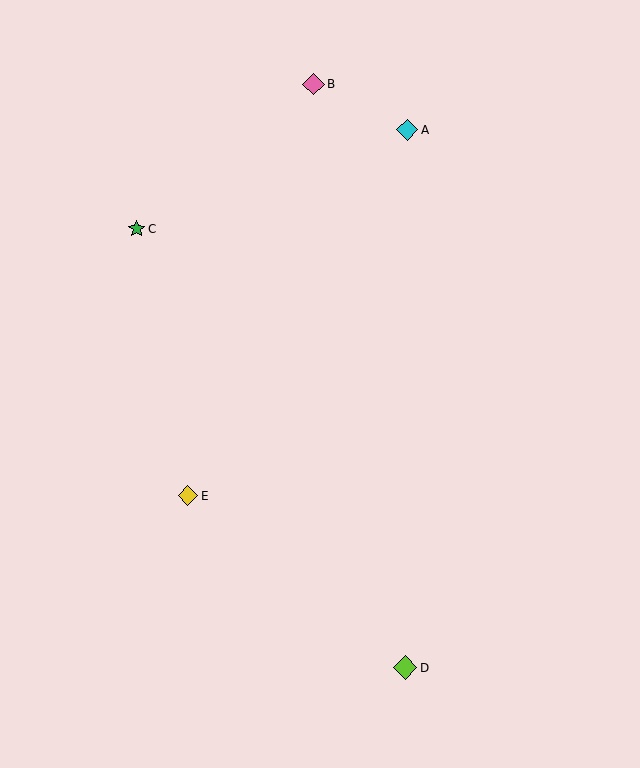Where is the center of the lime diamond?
The center of the lime diamond is at (405, 668).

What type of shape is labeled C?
Shape C is a green star.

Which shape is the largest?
The lime diamond (labeled D) is the largest.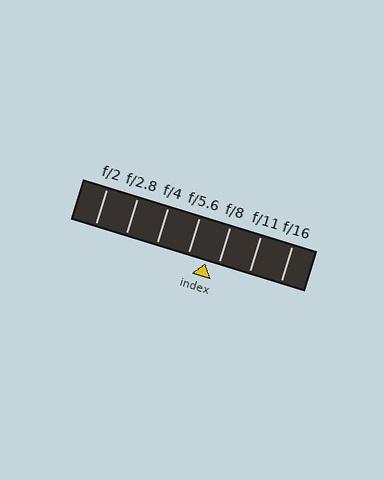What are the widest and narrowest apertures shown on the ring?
The widest aperture shown is f/2 and the narrowest is f/16.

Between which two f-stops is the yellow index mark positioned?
The index mark is between f/5.6 and f/8.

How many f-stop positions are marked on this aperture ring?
There are 7 f-stop positions marked.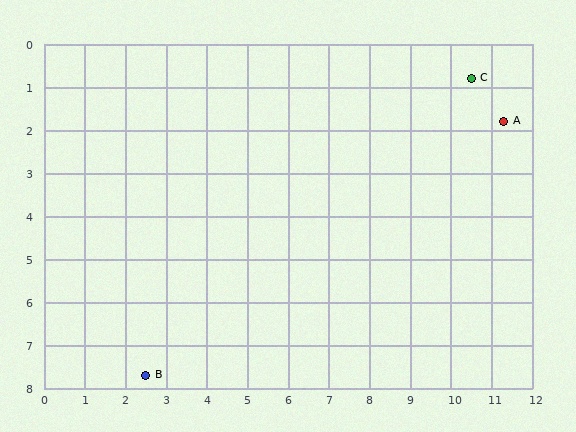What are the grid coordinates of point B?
Point B is at approximately (2.5, 7.7).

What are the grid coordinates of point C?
Point C is at approximately (10.5, 0.8).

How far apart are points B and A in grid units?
Points B and A are about 10.6 grid units apart.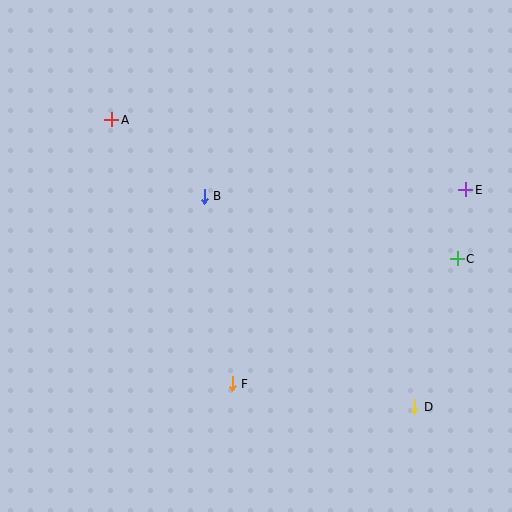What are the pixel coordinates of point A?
Point A is at (112, 120).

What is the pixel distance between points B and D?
The distance between B and D is 298 pixels.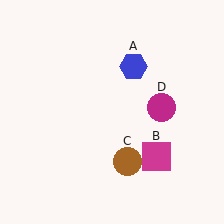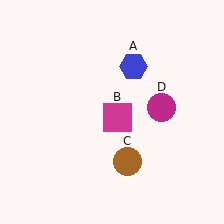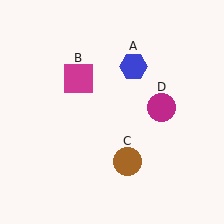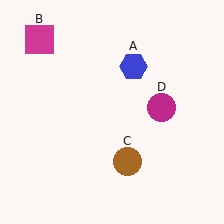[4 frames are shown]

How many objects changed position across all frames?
1 object changed position: magenta square (object B).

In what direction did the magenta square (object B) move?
The magenta square (object B) moved up and to the left.